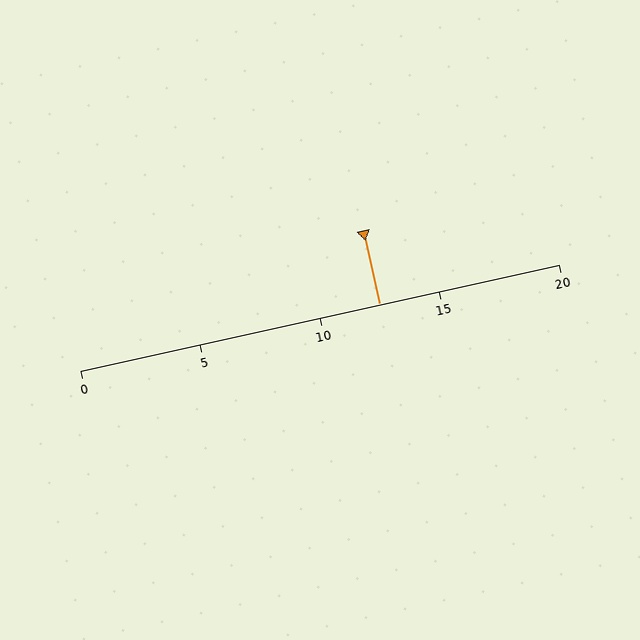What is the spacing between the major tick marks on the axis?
The major ticks are spaced 5 apart.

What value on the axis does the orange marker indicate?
The marker indicates approximately 12.5.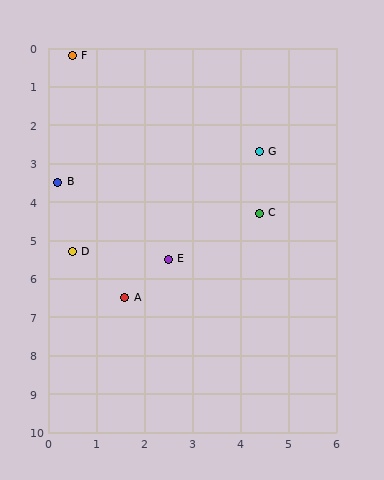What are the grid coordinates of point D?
Point D is at approximately (0.5, 5.3).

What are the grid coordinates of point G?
Point G is at approximately (4.4, 2.7).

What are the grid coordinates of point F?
Point F is at approximately (0.5, 0.2).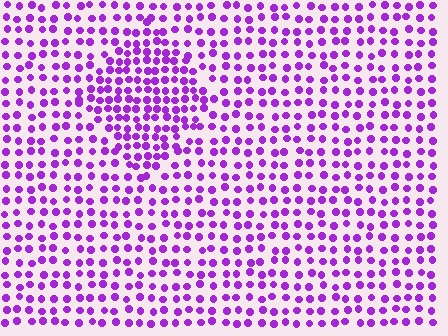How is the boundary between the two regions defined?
The boundary is defined by a change in element density (approximately 1.7x ratio). All elements are the same color, size, and shape.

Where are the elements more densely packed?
The elements are more densely packed inside the diamond boundary.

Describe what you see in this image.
The image contains small purple elements arranged at two different densities. A diamond-shaped region is visible where the elements are more densely packed than the surrounding area.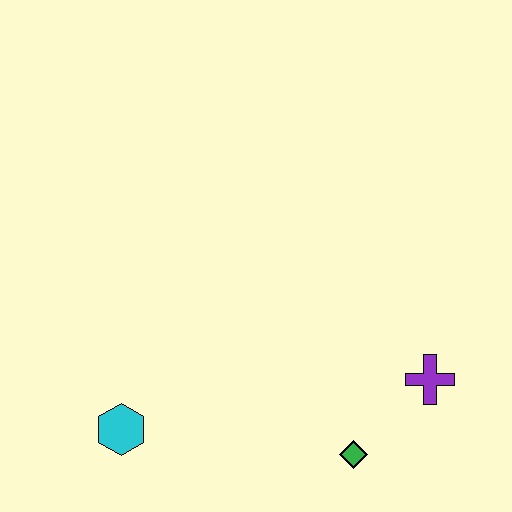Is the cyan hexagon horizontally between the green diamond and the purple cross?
No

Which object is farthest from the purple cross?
The cyan hexagon is farthest from the purple cross.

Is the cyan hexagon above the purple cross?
No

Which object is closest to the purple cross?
The green diamond is closest to the purple cross.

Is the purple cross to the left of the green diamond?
No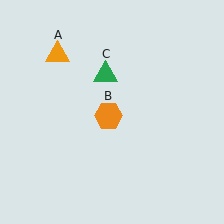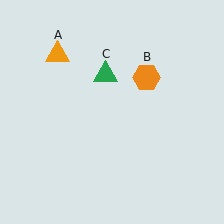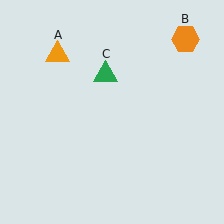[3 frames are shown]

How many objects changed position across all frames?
1 object changed position: orange hexagon (object B).